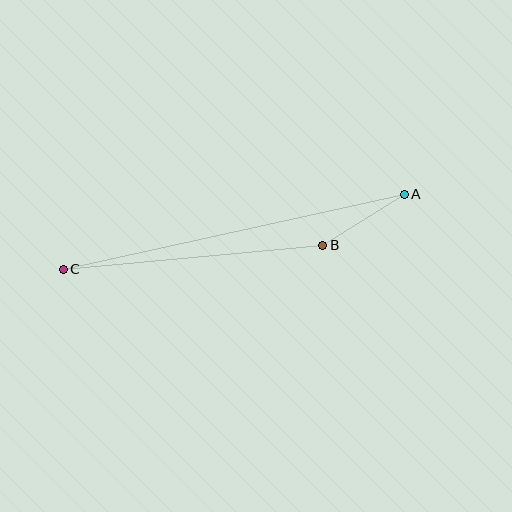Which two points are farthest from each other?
Points A and C are farthest from each other.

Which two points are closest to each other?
Points A and B are closest to each other.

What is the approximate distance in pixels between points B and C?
The distance between B and C is approximately 260 pixels.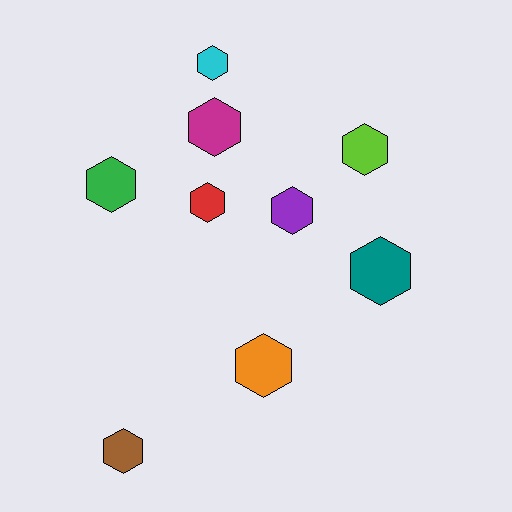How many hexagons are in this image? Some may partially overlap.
There are 9 hexagons.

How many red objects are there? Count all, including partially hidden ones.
There is 1 red object.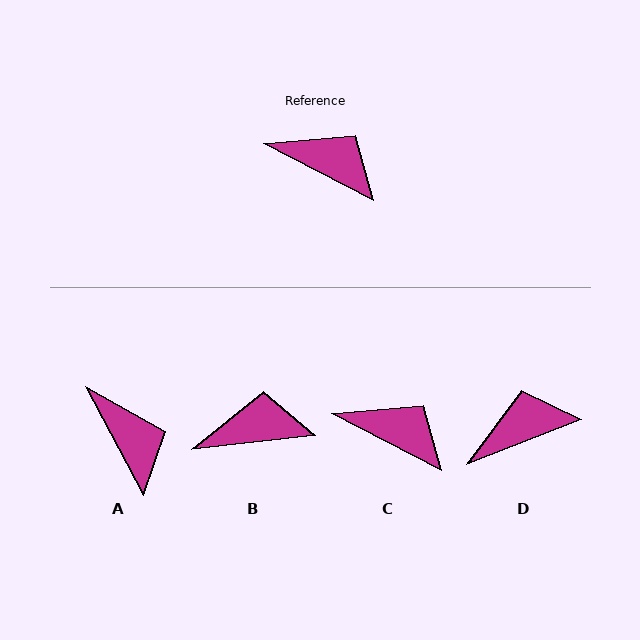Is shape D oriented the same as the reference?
No, it is off by about 49 degrees.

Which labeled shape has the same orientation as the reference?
C.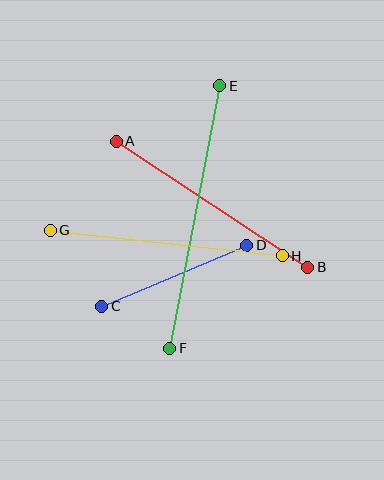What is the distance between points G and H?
The distance is approximately 234 pixels.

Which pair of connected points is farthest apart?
Points E and F are farthest apart.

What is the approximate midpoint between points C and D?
The midpoint is at approximately (174, 276) pixels.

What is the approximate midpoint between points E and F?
The midpoint is at approximately (195, 217) pixels.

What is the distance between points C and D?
The distance is approximately 158 pixels.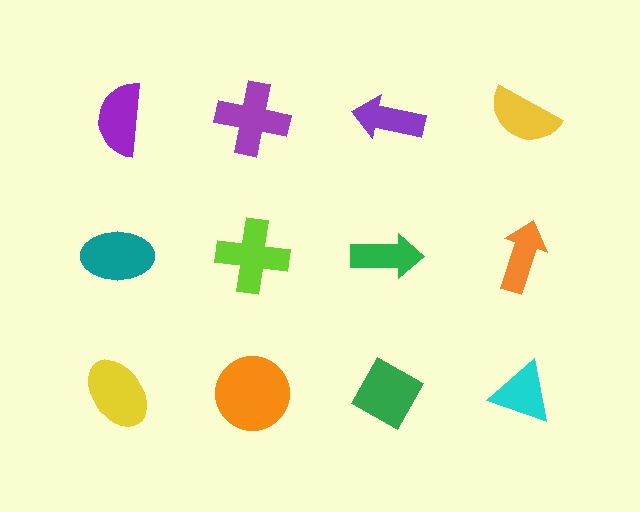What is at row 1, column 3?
A purple arrow.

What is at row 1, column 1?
A purple semicircle.